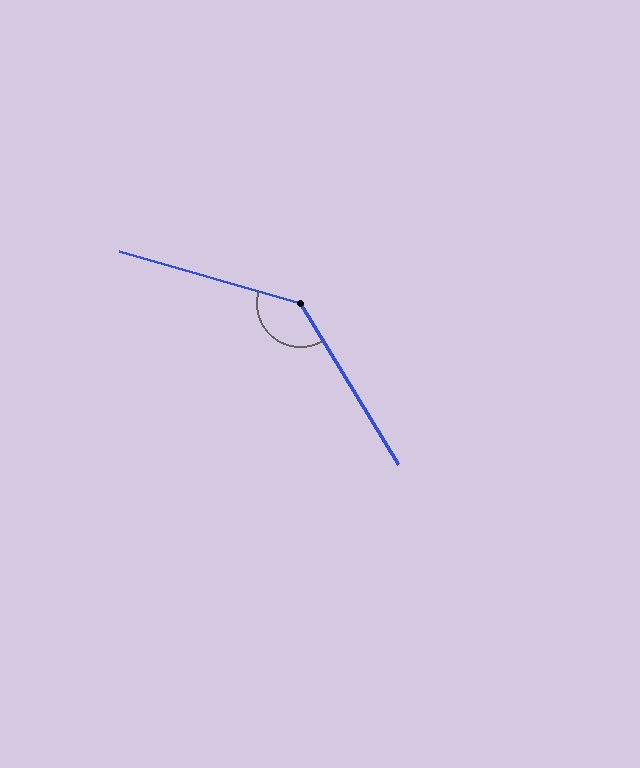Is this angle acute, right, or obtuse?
It is obtuse.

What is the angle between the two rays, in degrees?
Approximately 137 degrees.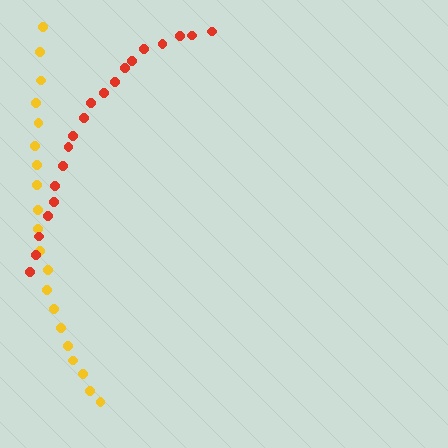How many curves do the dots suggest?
There are 2 distinct paths.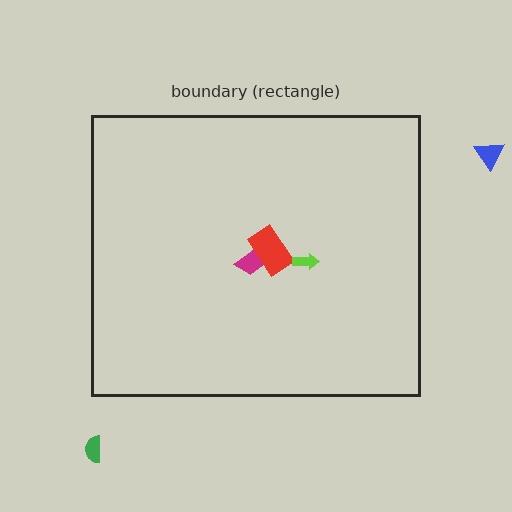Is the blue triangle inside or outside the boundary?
Outside.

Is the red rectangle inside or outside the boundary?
Inside.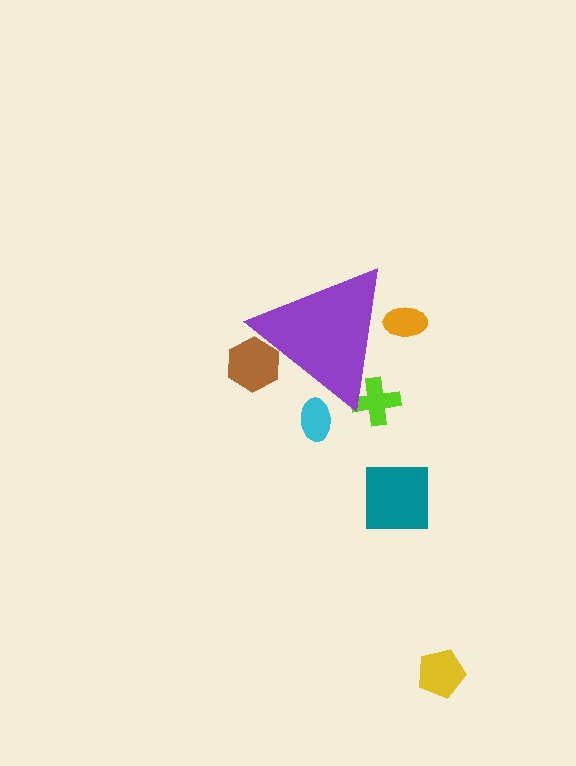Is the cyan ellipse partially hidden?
Yes, the cyan ellipse is partially hidden behind the purple triangle.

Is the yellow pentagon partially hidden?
No, the yellow pentagon is fully visible.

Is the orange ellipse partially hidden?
Yes, the orange ellipse is partially hidden behind the purple triangle.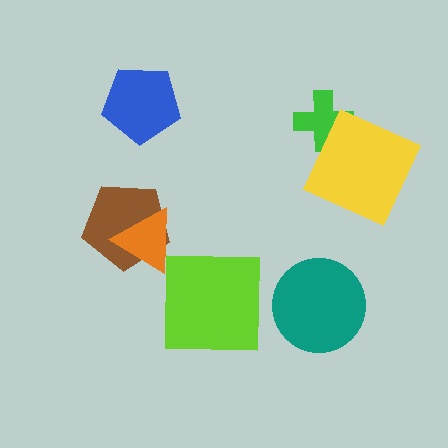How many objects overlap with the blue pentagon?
0 objects overlap with the blue pentagon.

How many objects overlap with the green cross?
1 object overlaps with the green cross.